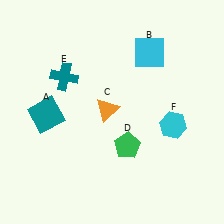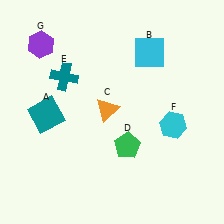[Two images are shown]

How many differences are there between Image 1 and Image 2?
There is 1 difference between the two images.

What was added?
A purple hexagon (G) was added in Image 2.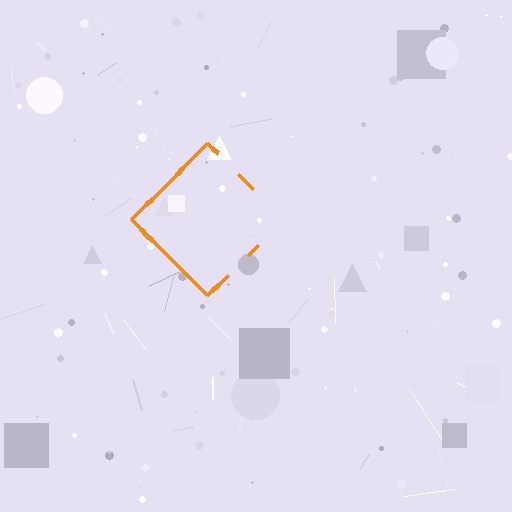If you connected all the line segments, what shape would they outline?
They would outline a diamond.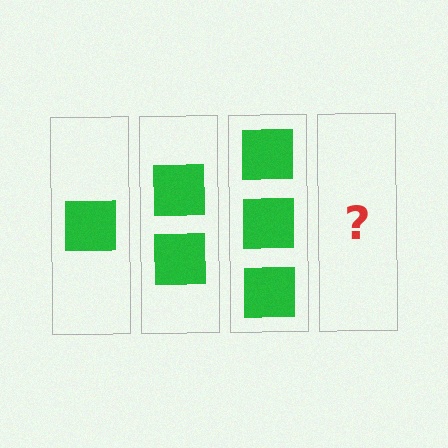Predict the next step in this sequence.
The next step is 4 squares.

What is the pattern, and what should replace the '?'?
The pattern is that each step adds one more square. The '?' should be 4 squares.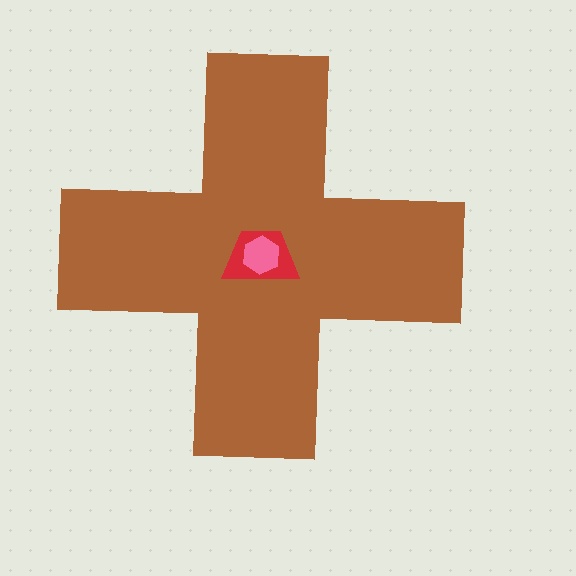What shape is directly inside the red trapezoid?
The pink hexagon.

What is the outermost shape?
The brown cross.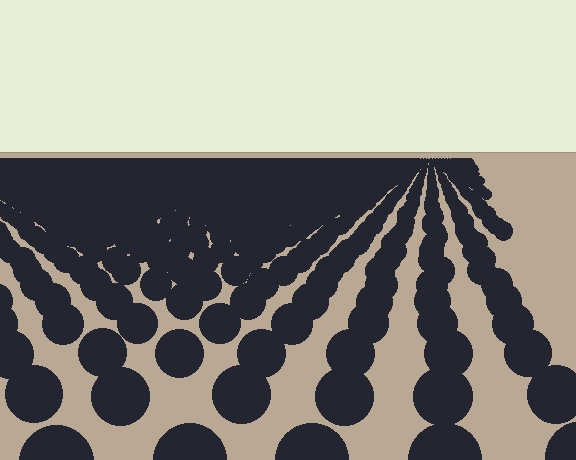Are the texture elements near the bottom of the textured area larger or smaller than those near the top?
Larger. Near the bottom, elements are closer to the viewer and appear at a bigger on-screen size.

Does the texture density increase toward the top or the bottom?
Density increases toward the top.